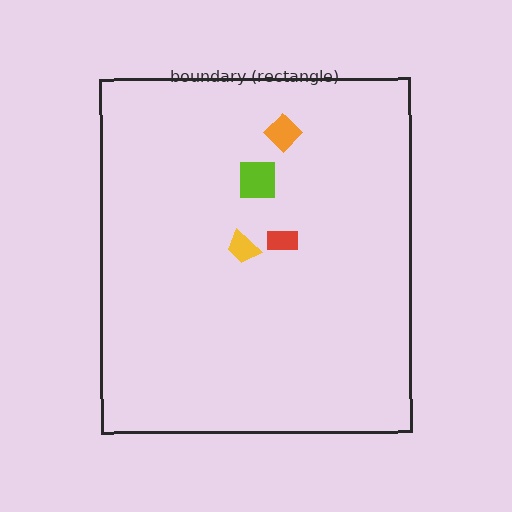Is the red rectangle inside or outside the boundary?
Inside.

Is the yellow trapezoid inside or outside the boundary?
Inside.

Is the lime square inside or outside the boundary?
Inside.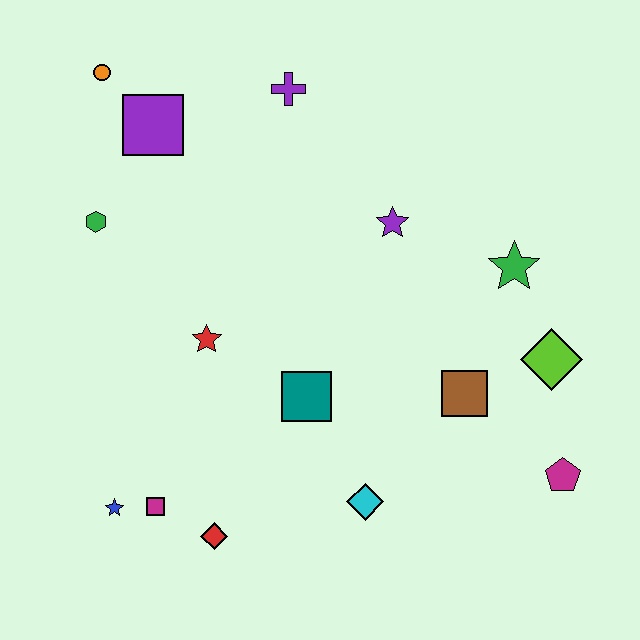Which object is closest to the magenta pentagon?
The lime diamond is closest to the magenta pentagon.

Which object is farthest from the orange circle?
The magenta pentagon is farthest from the orange circle.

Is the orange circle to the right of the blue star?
No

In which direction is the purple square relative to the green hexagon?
The purple square is above the green hexagon.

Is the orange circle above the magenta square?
Yes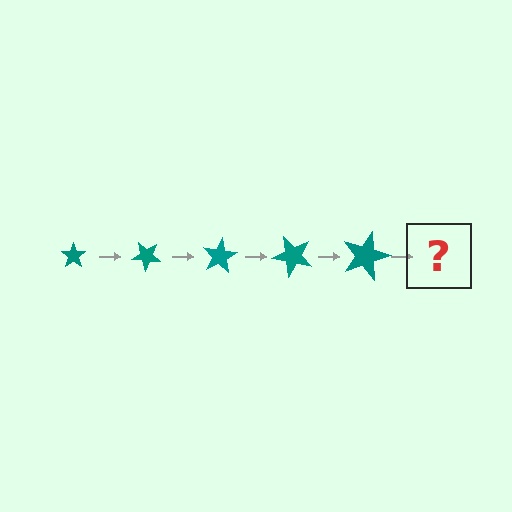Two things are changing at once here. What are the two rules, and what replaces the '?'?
The two rules are that the star grows larger each step and it rotates 40 degrees each step. The '?' should be a star, larger than the previous one and rotated 200 degrees from the start.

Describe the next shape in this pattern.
It should be a star, larger than the previous one and rotated 200 degrees from the start.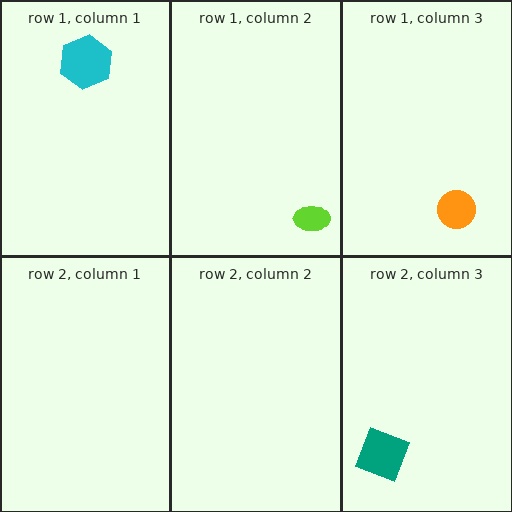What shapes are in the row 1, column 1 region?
The cyan hexagon.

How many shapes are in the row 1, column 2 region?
1.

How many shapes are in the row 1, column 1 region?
1.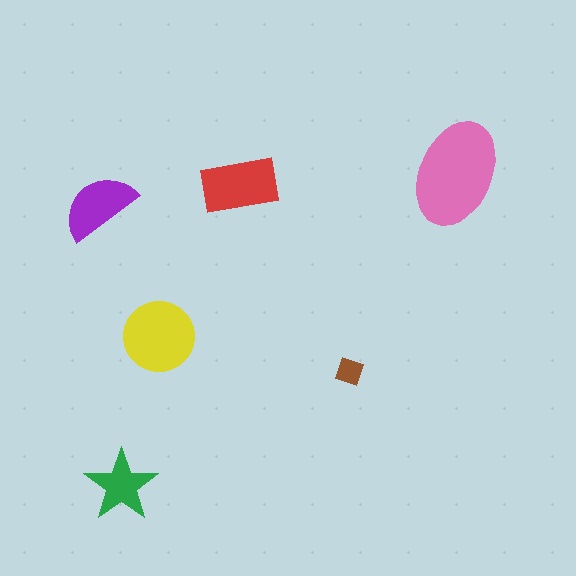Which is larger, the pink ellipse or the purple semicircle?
The pink ellipse.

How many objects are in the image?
There are 6 objects in the image.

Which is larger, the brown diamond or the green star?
The green star.